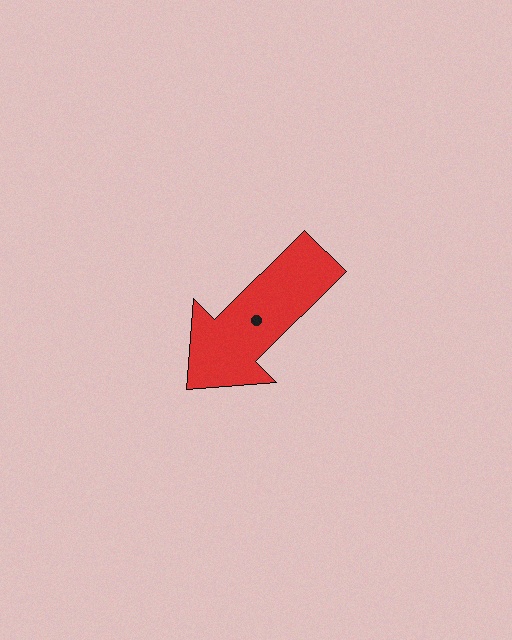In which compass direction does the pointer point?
Southwest.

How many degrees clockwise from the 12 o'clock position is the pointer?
Approximately 225 degrees.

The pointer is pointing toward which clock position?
Roughly 8 o'clock.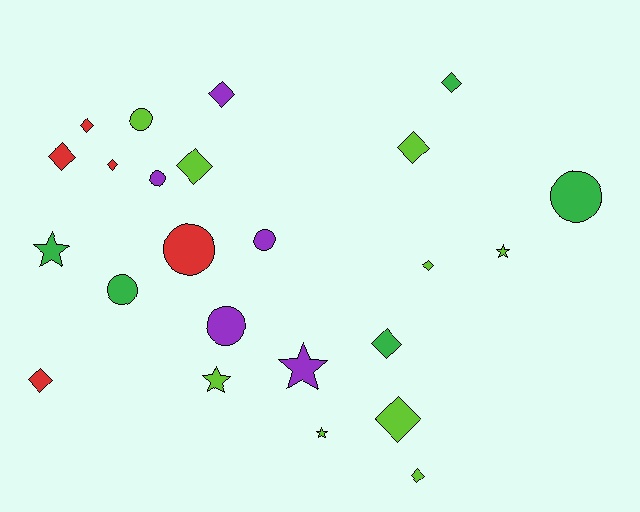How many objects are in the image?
There are 24 objects.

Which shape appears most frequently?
Diamond, with 12 objects.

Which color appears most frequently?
Lime, with 9 objects.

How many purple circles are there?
There are 3 purple circles.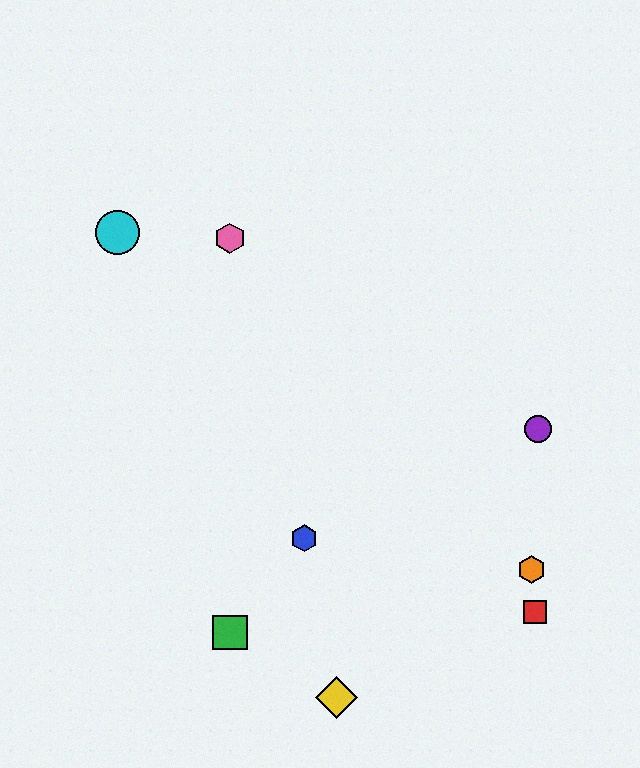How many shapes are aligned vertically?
2 shapes (the green square, the pink hexagon) are aligned vertically.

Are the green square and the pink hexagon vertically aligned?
Yes, both are at x≈230.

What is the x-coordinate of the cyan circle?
The cyan circle is at x≈118.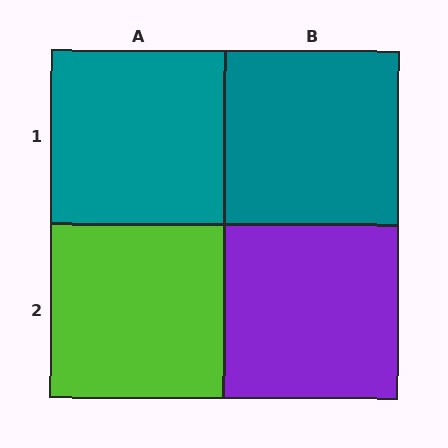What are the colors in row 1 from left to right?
Teal, teal.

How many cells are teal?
2 cells are teal.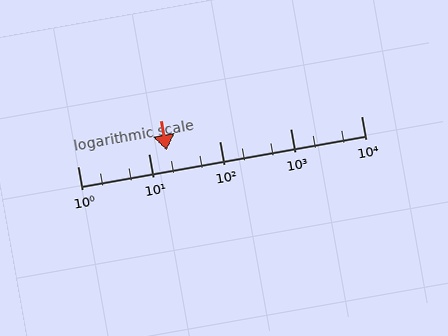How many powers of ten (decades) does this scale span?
The scale spans 4 decades, from 1 to 10000.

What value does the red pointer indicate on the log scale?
The pointer indicates approximately 18.